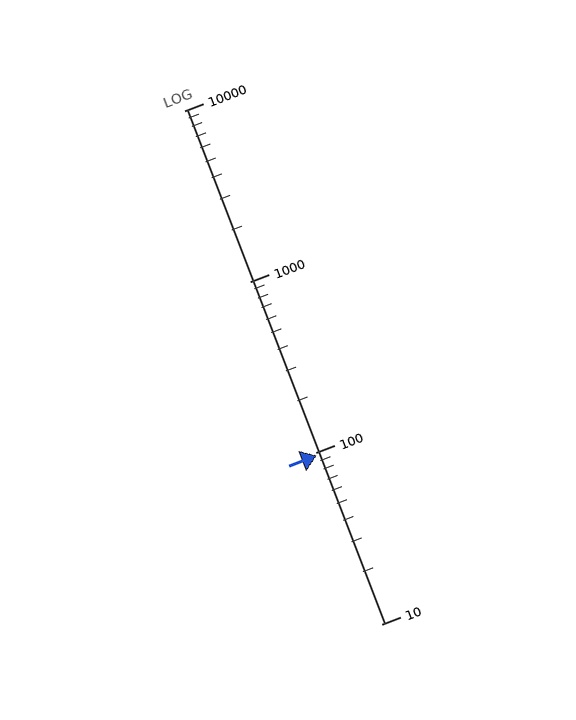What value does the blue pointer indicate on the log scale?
The pointer indicates approximately 96.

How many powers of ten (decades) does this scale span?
The scale spans 3 decades, from 10 to 10000.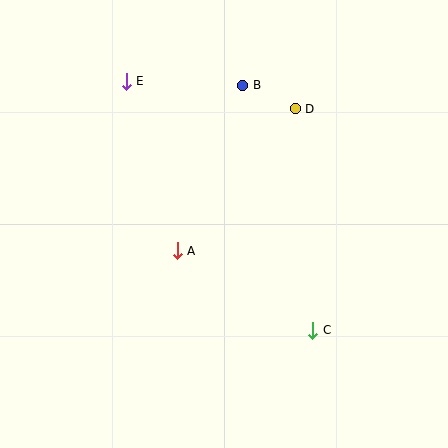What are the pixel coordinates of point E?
Point E is at (126, 81).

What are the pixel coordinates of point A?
Point A is at (177, 251).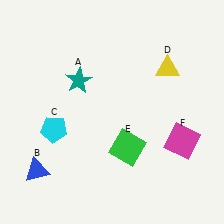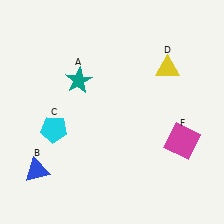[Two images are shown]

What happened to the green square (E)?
The green square (E) was removed in Image 2. It was in the bottom-right area of Image 1.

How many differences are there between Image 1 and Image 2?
There is 1 difference between the two images.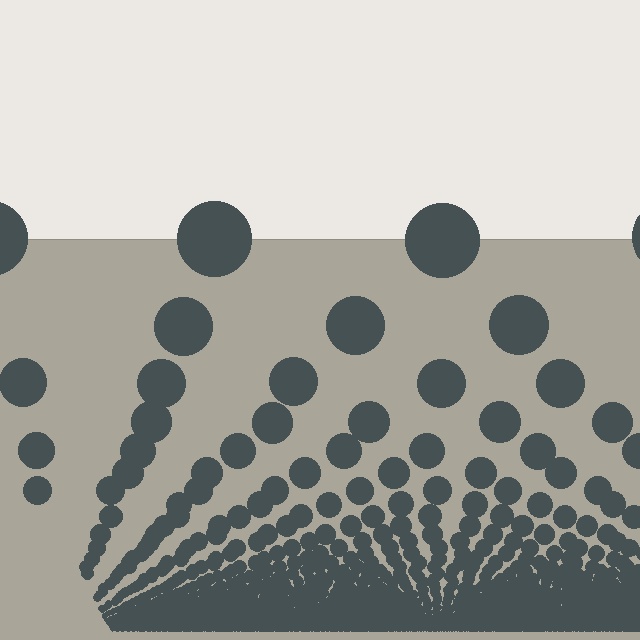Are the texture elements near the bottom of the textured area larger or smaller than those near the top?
Smaller. The gradient is inverted — elements near the bottom are smaller and denser.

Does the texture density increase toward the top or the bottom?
Density increases toward the bottom.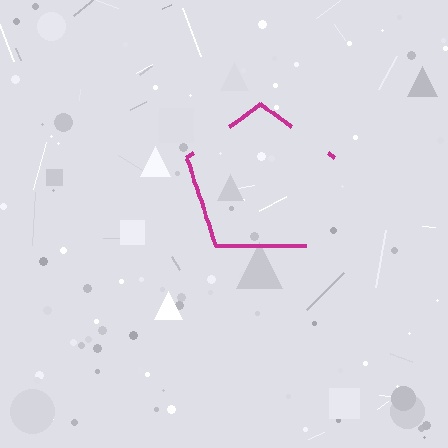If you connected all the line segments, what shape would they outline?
They would outline a pentagon.